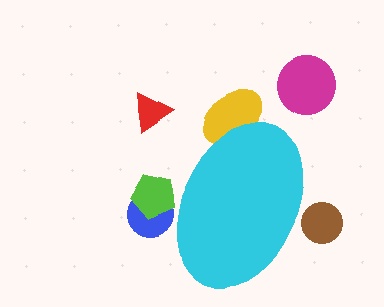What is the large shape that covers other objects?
A cyan ellipse.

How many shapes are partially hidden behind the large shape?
4 shapes are partially hidden.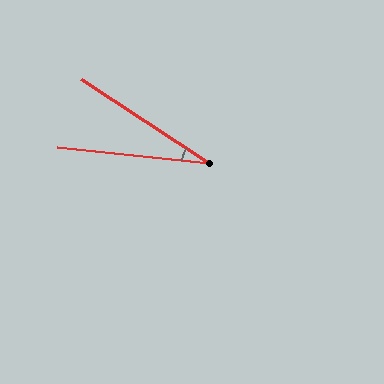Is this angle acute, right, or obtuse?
It is acute.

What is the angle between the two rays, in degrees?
Approximately 27 degrees.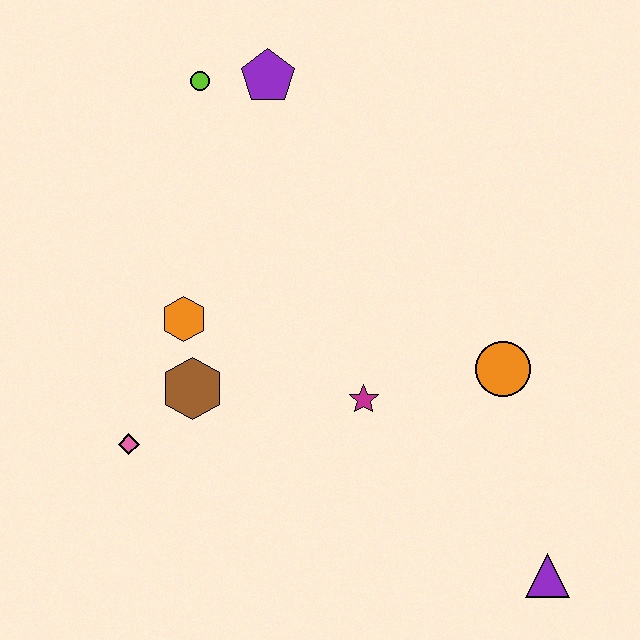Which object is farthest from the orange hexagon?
The purple triangle is farthest from the orange hexagon.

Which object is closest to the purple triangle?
The orange circle is closest to the purple triangle.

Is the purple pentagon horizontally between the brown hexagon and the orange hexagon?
No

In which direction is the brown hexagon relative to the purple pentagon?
The brown hexagon is below the purple pentagon.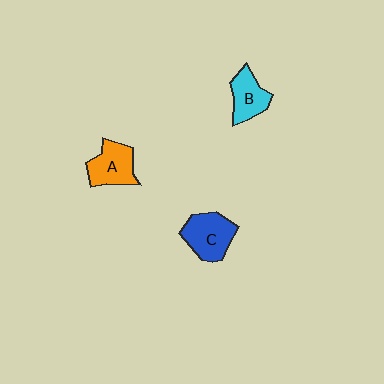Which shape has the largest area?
Shape C (blue).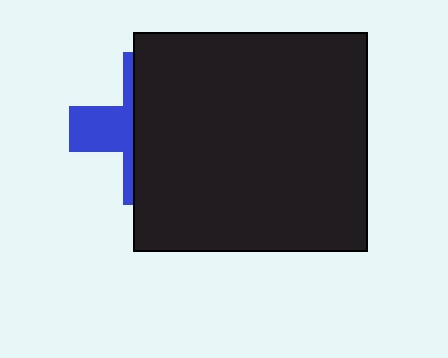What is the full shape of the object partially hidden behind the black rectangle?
The partially hidden object is a blue cross.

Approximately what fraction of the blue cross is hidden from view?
Roughly 66% of the blue cross is hidden behind the black rectangle.